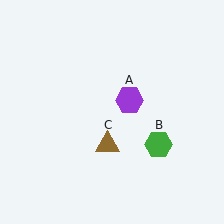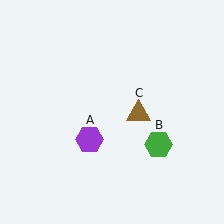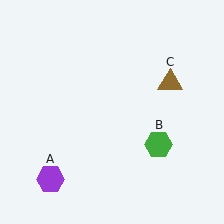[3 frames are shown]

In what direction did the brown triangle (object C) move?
The brown triangle (object C) moved up and to the right.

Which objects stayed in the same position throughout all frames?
Green hexagon (object B) remained stationary.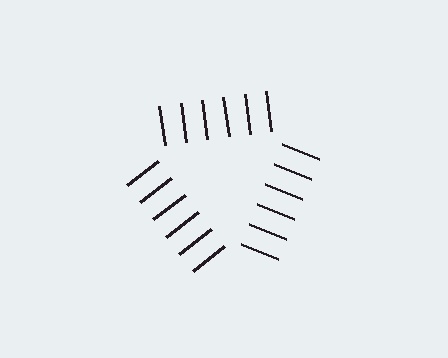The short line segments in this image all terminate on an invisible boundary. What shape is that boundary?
An illusory triangle — the line segments terminate on its edges but no continuous stroke is drawn.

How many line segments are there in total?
18 — 6 along each of the 3 edges.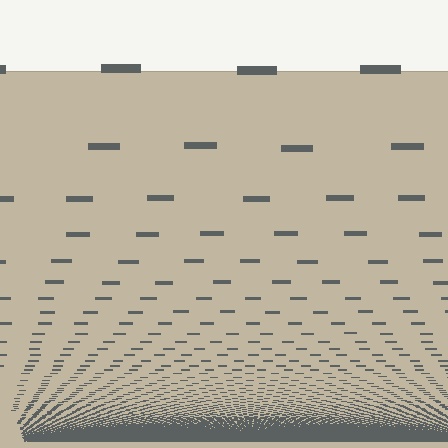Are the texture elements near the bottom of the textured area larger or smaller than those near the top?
Smaller. The gradient is inverted — elements near the bottom are smaller and denser.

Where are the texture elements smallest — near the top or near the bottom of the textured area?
Near the bottom.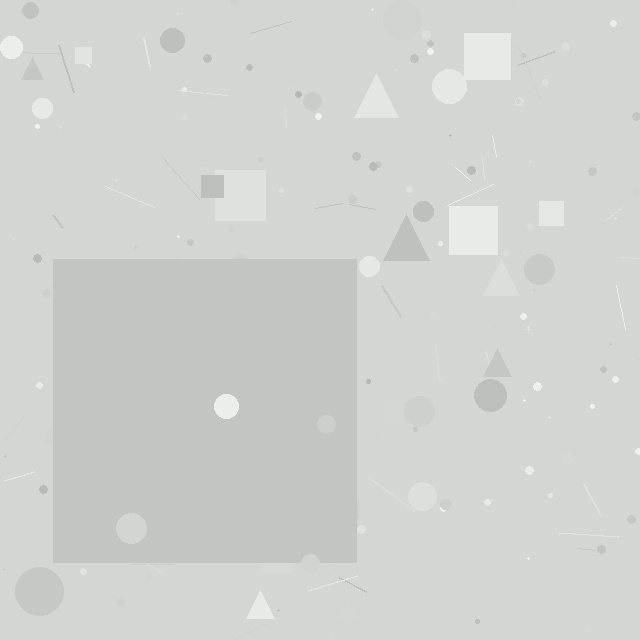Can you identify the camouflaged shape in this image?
The camouflaged shape is a square.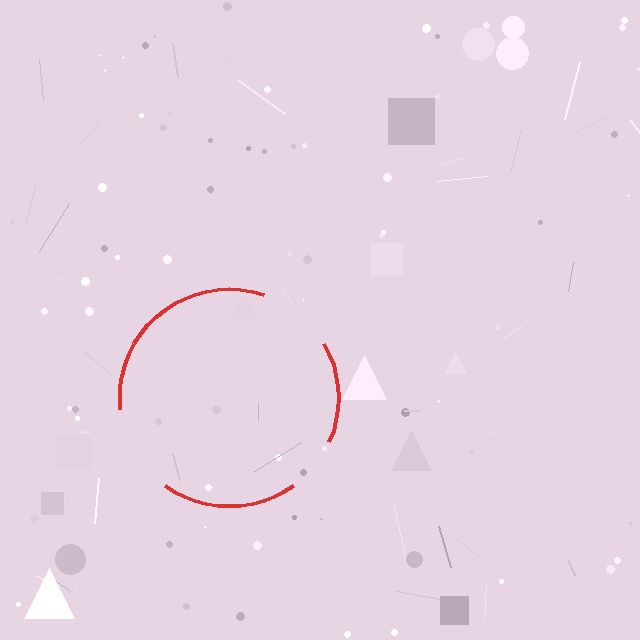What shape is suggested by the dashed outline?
The dashed outline suggests a circle.